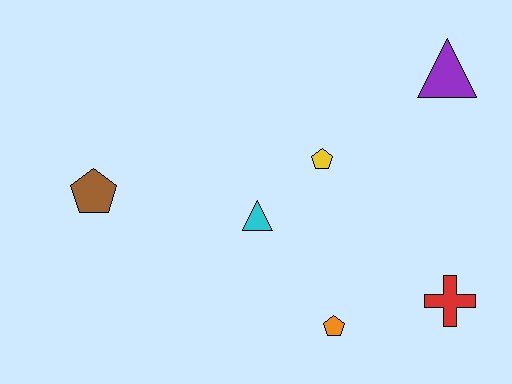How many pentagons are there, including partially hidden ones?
There are 3 pentagons.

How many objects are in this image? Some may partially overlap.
There are 6 objects.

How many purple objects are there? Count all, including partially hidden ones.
There is 1 purple object.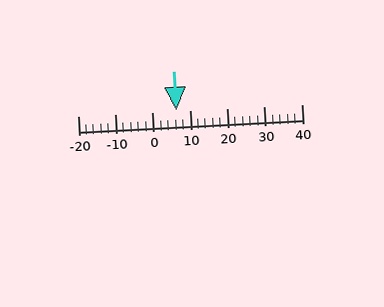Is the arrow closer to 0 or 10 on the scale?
The arrow is closer to 10.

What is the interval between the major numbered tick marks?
The major tick marks are spaced 10 units apart.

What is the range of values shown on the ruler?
The ruler shows values from -20 to 40.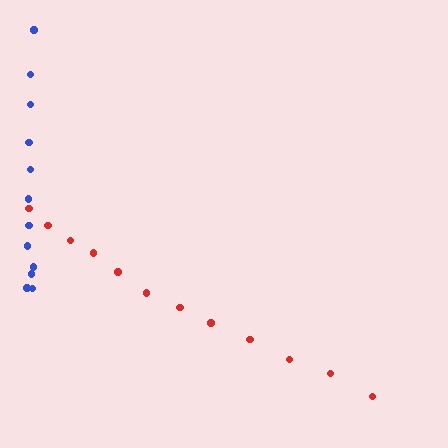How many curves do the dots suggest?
There are 2 distinct paths.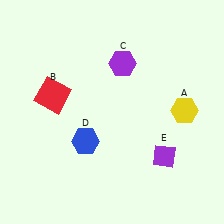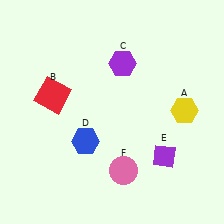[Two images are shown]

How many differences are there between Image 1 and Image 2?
There is 1 difference between the two images.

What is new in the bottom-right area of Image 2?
A pink circle (F) was added in the bottom-right area of Image 2.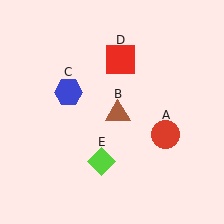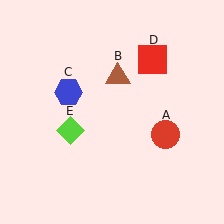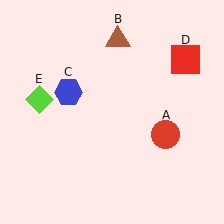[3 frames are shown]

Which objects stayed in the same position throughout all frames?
Red circle (object A) and blue hexagon (object C) remained stationary.